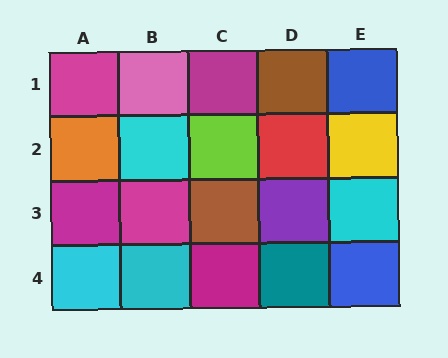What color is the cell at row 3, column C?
Brown.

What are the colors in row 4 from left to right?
Cyan, cyan, magenta, teal, blue.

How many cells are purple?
1 cell is purple.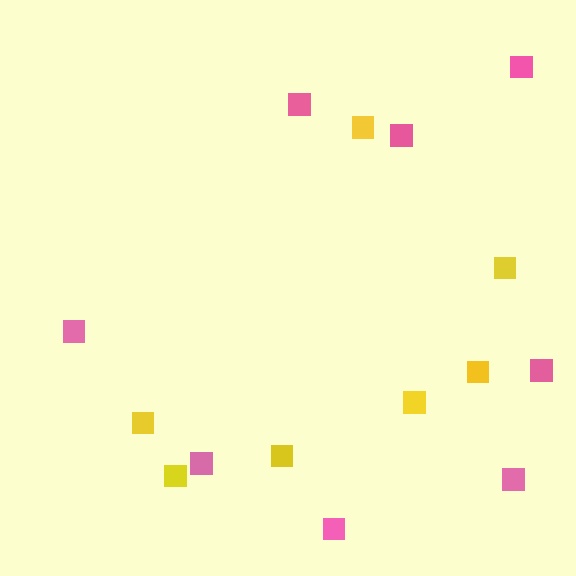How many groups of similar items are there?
There are 2 groups: one group of yellow squares (7) and one group of pink squares (8).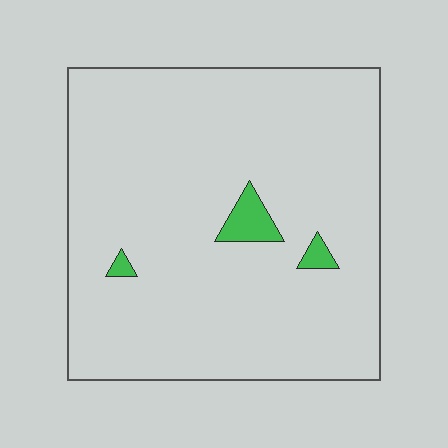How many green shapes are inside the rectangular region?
3.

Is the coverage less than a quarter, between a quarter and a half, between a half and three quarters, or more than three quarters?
Less than a quarter.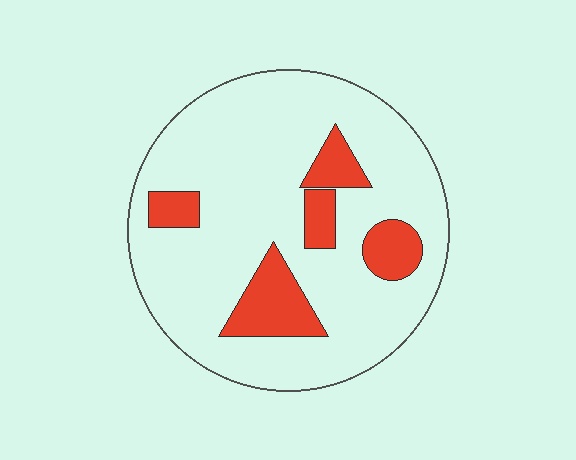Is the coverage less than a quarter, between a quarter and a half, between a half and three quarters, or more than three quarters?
Less than a quarter.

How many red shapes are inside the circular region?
5.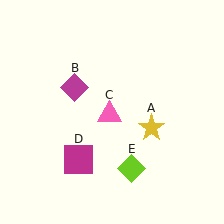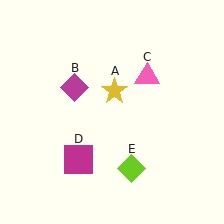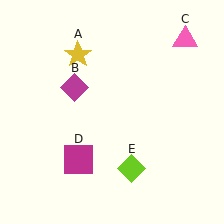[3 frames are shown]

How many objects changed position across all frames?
2 objects changed position: yellow star (object A), pink triangle (object C).